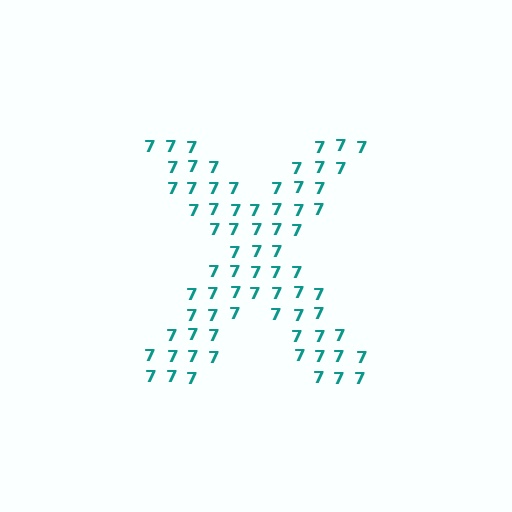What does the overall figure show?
The overall figure shows the letter X.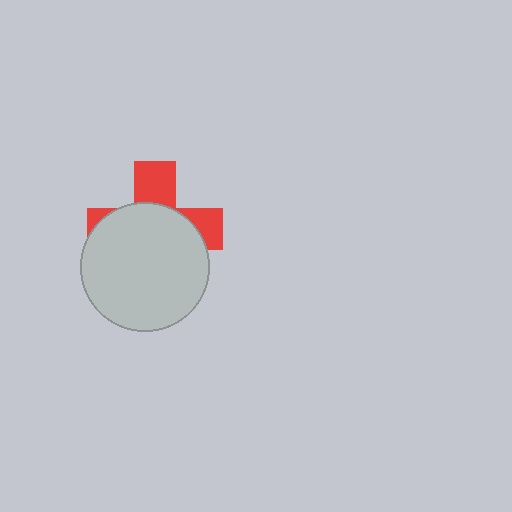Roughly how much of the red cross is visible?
A small part of it is visible (roughly 34%).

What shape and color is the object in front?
The object in front is a light gray circle.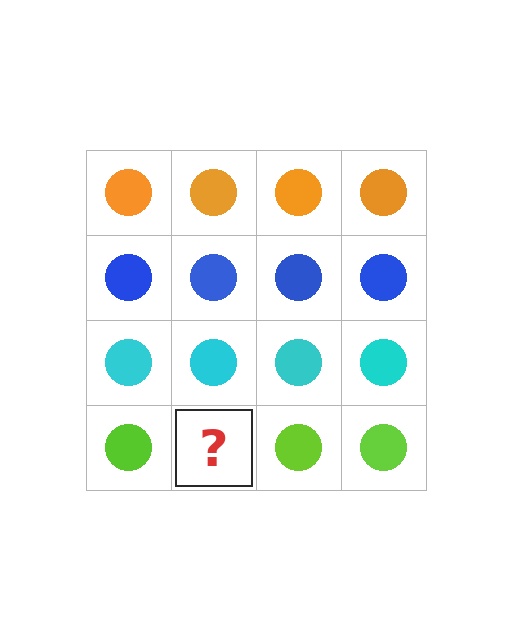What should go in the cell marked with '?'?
The missing cell should contain a lime circle.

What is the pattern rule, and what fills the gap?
The rule is that each row has a consistent color. The gap should be filled with a lime circle.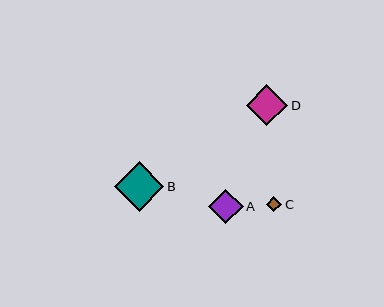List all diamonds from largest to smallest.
From largest to smallest: B, D, A, C.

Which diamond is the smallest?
Diamond C is the smallest with a size of approximately 15 pixels.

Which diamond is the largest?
Diamond B is the largest with a size of approximately 50 pixels.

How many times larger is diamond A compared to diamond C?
Diamond A is approximately 2.2 times the size of diamond C.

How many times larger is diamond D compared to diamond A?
Diamond D is approximately 1.2 times the size of diamond A.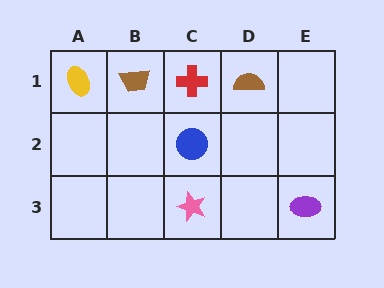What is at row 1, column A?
A yellow ellipse.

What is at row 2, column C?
A blue circle.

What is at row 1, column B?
A brown trapezoid.